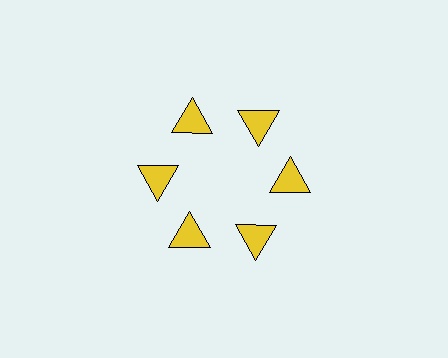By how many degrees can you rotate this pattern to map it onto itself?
The pattern maps onto itself every 60 degrees of rotation.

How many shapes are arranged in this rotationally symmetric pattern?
There are 6 shapes, arranged in 6 groups of 1.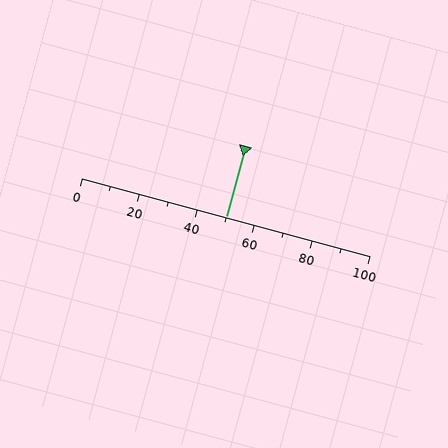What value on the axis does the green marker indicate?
The marker indicates approximately 50.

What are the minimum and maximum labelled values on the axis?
The axis runs from 0 to 100.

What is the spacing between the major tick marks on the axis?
The major ticks are spaced 20 apart.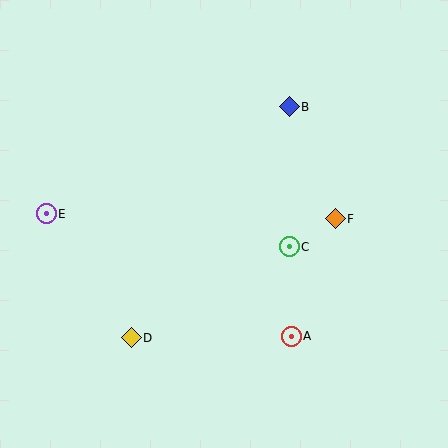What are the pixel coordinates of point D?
Point D is at (131, 338).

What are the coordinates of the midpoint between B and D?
The midpoint between B and D is at (210, 222).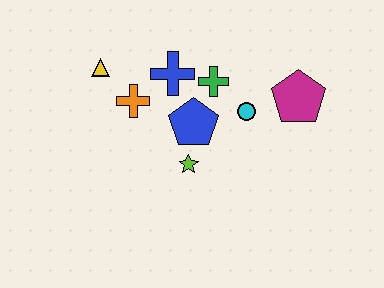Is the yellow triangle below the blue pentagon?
No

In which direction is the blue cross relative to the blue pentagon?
The blue cross is above the blue pentagon.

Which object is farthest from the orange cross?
The magenta pentagon is farthest from the orange cross.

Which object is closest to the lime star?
The blue pentagon is closest to the lime star.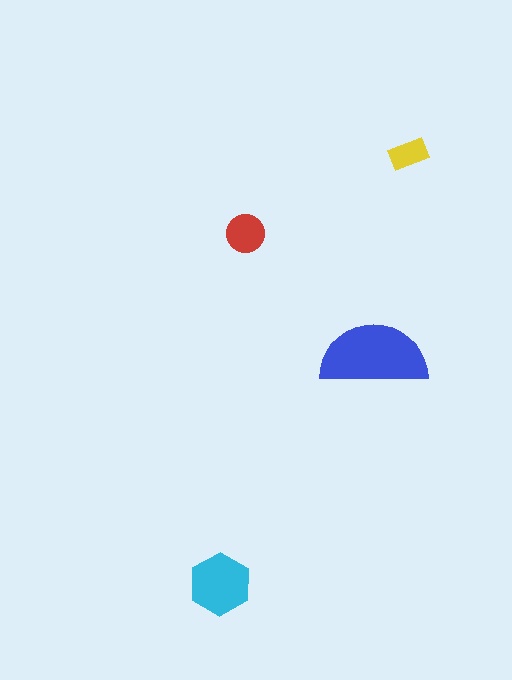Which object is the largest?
The blue semicircle.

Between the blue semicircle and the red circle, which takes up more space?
The blue semicircle.